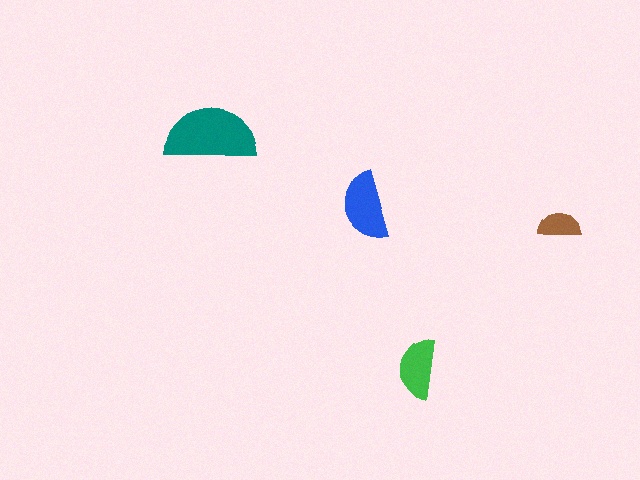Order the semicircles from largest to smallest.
the teal one, the blue one, the green one, the brown one.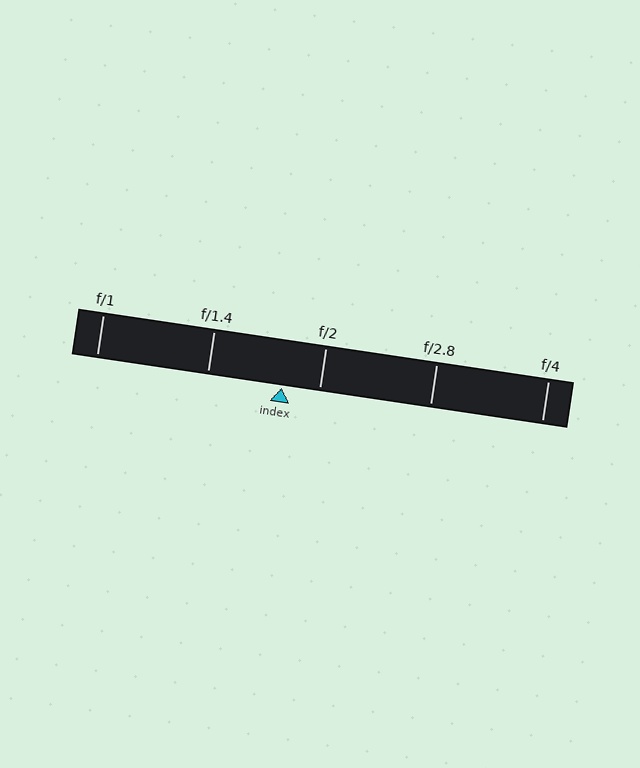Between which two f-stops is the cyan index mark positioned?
The index mark is between f/1.4 and f/2.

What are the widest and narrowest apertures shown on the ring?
The widest aperture shown is f/1 and the narrowest is f/4.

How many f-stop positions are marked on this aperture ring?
There are 5 f-stop positions marked.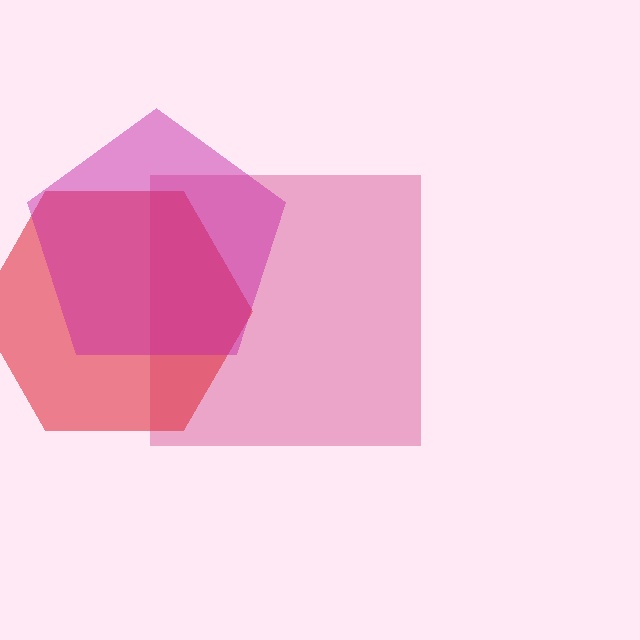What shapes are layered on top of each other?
The layered shapes are: a pink square, a red hexagon, a magenta pentagon.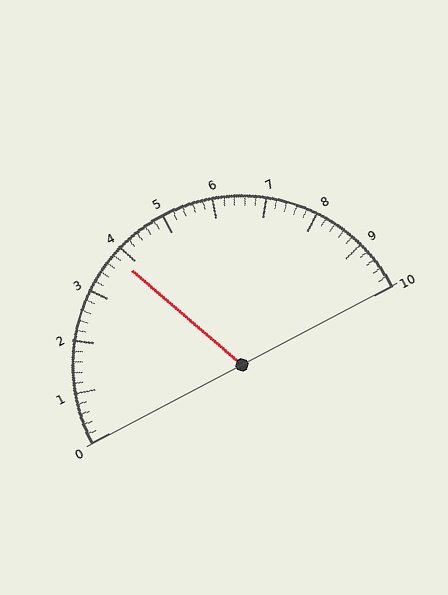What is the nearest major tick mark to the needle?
The nearest major tick mark is 4.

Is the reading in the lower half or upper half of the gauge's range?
The reading is in the lower half of the range (0 to 10).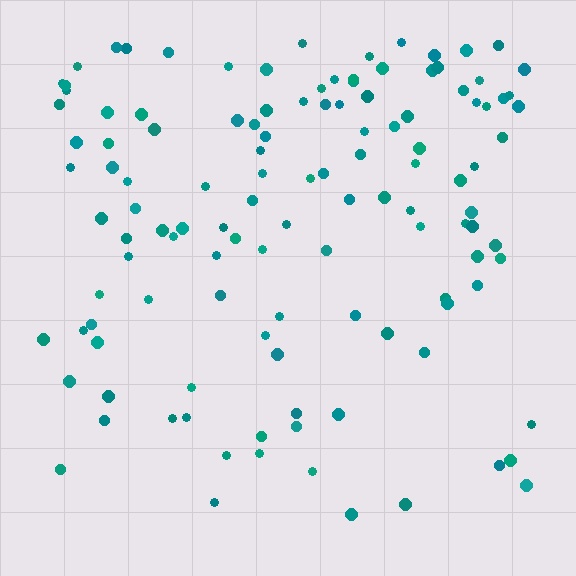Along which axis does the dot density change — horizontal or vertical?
Vertical.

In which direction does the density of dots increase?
From bottom to top, with the top side densest.